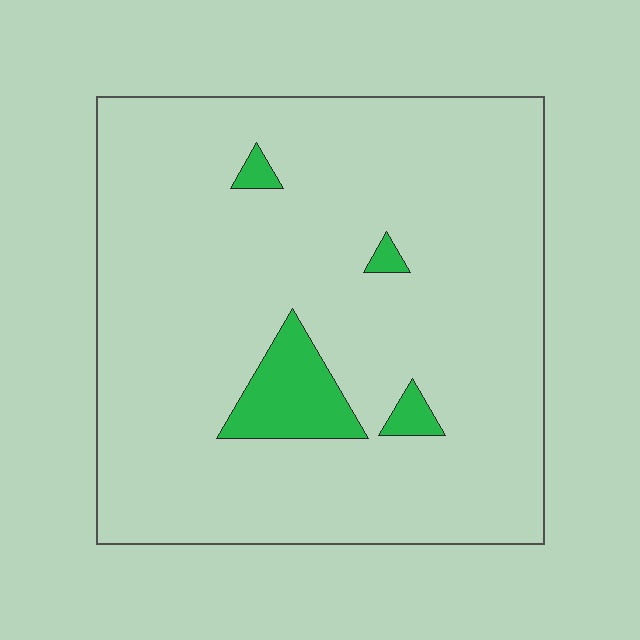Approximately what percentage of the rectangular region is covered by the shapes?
Approximately 5%.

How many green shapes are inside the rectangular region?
4.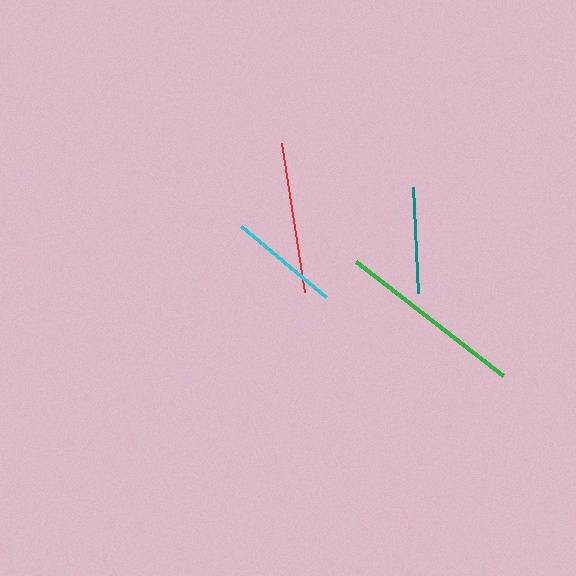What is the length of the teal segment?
The teal segment is approximately 106 pixels long.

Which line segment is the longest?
The green line is the longest at approximately 186 pixels.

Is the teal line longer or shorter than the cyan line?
The cyan line is longer than the teal line.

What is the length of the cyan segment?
The cyan segment is approximately 110 pixels long.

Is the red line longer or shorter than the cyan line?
The red line is longer than the cyan line.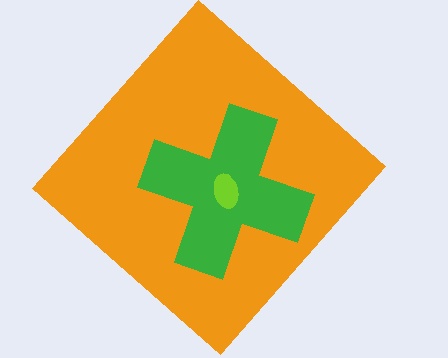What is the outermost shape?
The orange diamond.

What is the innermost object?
The lime ellipse.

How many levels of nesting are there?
3.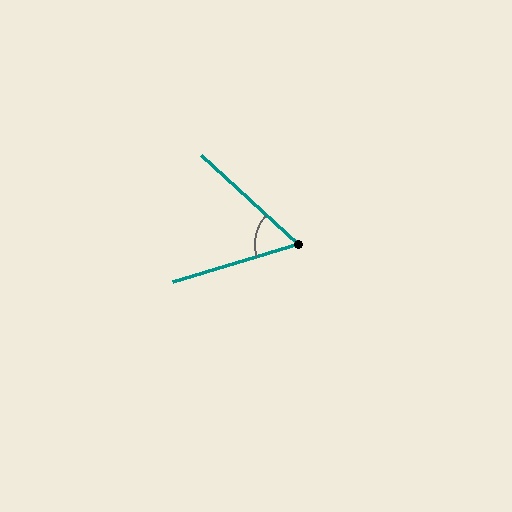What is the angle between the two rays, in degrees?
Approximately 59 degrees.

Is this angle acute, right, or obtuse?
It is acute.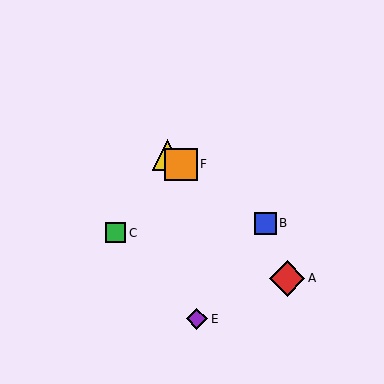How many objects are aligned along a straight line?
3 objects (B, D, F) are aligned along a straight line.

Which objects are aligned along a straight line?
Objects B, D, F are aligned along a straight line.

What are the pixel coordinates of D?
Object D is at (168, 155).